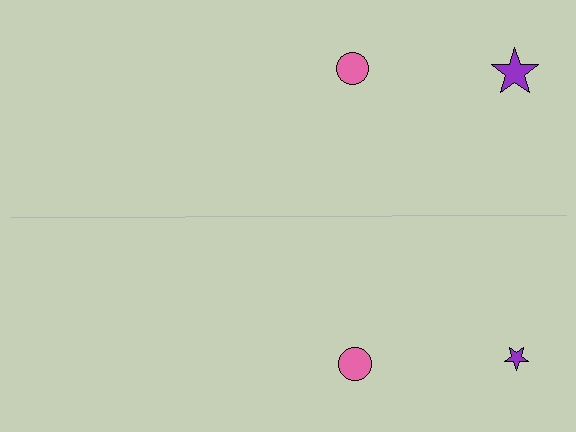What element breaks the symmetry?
The purple star on the bottom side has a different size than its mirror counterpart.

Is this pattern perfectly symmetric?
No, the pattern is not perfectly symmetric. The purple star on the bottom side has a different size than its mirror counterpart.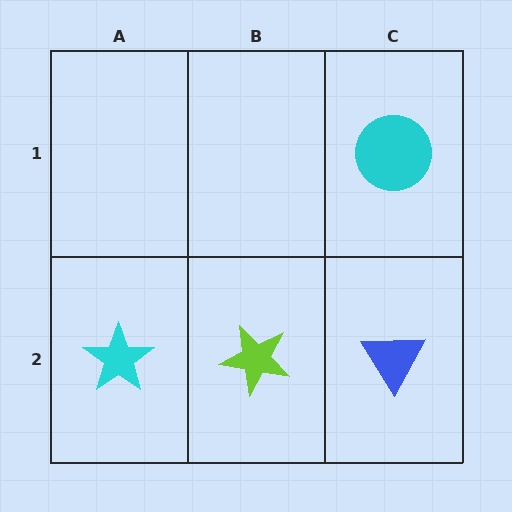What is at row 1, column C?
A cyan circle.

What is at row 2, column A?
A cyan star.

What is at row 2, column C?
A blue triangle.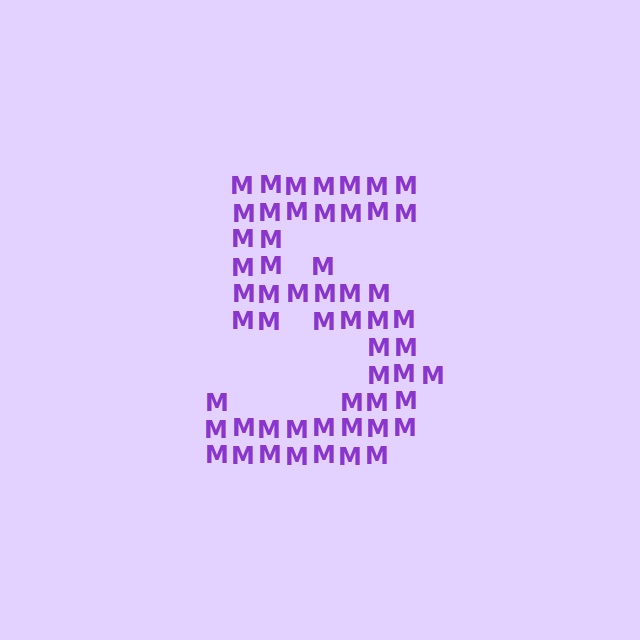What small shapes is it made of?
It is made of small letter M's.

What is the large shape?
The large shape is the digit 5.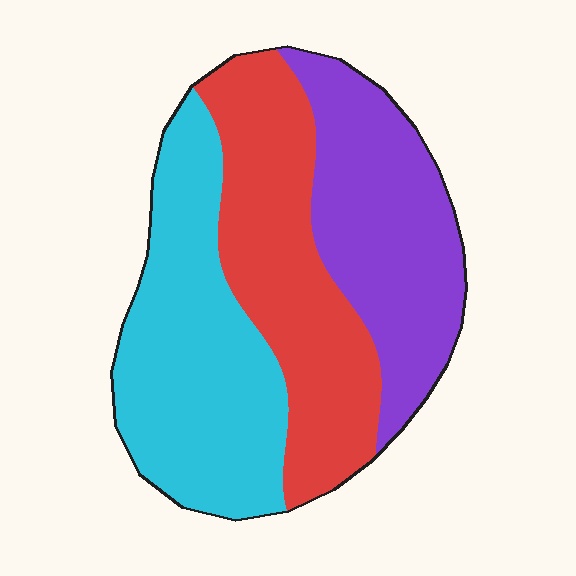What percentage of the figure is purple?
Purple covers around 30% of the figure.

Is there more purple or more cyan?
Cyan.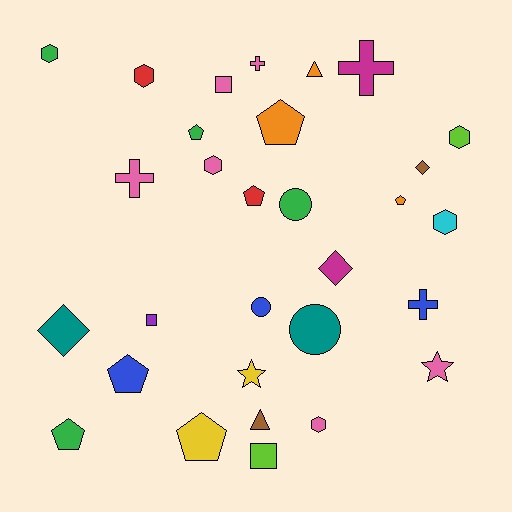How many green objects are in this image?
There are 4 green objects.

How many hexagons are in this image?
There are 6 hexagons.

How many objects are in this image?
There are 30 objects.